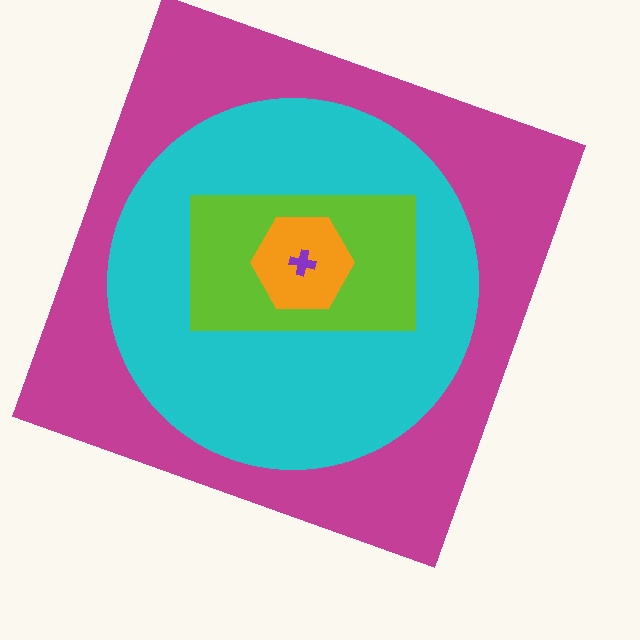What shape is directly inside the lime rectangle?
The orange hexagon.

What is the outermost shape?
The magenta square.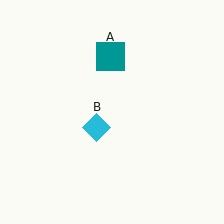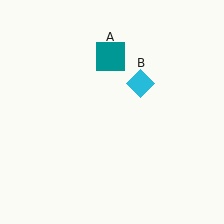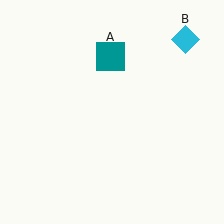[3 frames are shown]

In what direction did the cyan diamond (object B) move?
The cyan diamond (object B) moved up and to the right.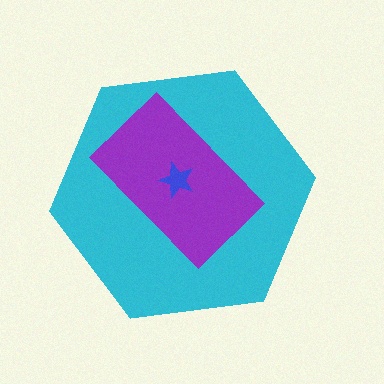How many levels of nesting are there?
3.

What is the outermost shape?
The cyan hexagon.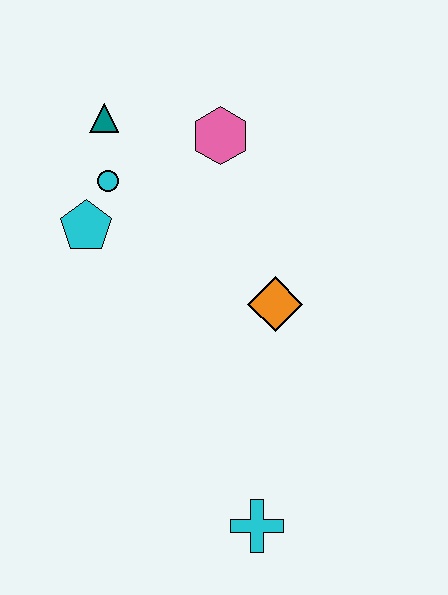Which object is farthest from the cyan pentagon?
The cyan cross is farthest from the cyan pentagon.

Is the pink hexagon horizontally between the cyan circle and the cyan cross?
Yes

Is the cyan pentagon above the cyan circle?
No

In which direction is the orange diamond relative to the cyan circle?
The orange diamond is to the right of the cyan circle.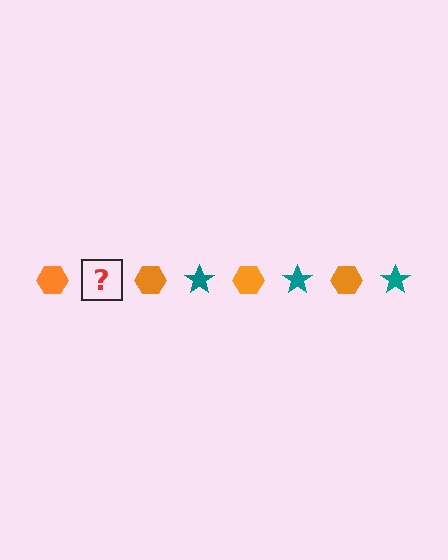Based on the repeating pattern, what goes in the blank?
The blank should be a teal star.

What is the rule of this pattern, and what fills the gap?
The rule is that the pattern alternates between orange hexagon and teal star. The gap should be filled with a teal star.